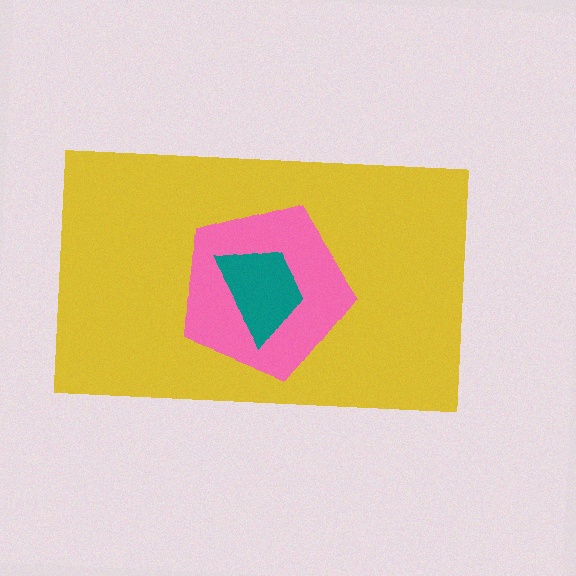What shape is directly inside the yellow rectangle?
The pink pentagon.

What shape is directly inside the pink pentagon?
The teal trapezoid.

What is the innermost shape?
The teal trapezoid.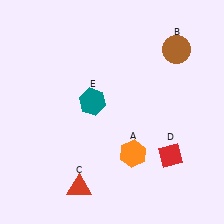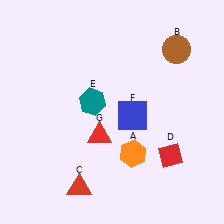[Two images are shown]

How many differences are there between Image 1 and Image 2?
There are 2 differences between the two images.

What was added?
A blue square (F), a red triangle (G) were added in Image 2.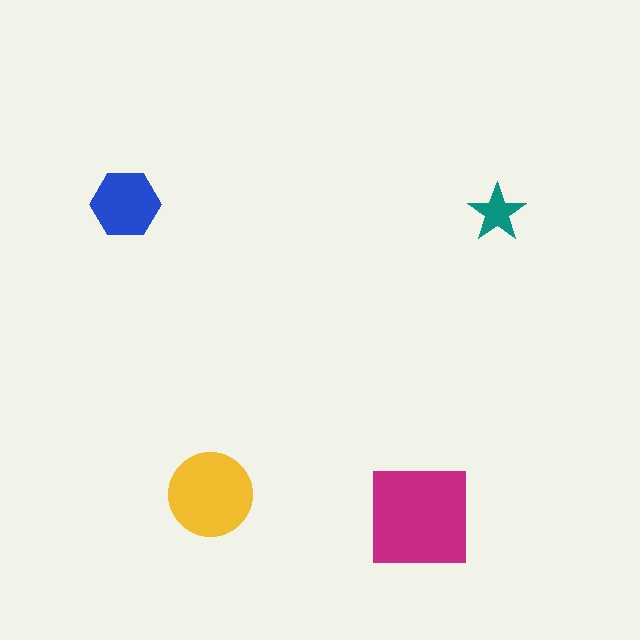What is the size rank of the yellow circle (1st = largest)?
2nd.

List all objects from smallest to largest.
The teal star, the blue hexagon, the yellow circle, the magenta square.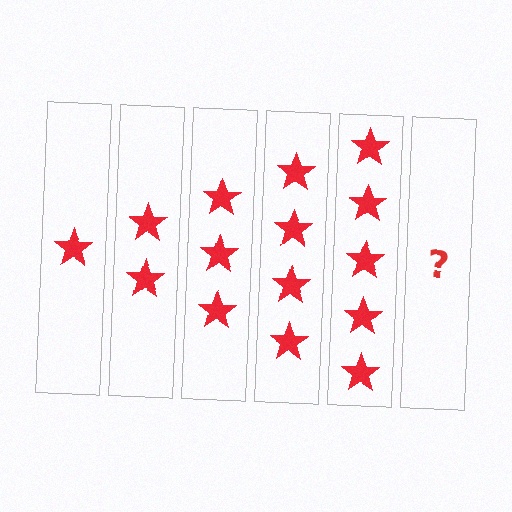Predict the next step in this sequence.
The next step is 6 stars.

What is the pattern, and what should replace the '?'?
The pattern is that each step adds one more star. The '?' should be 6 stars.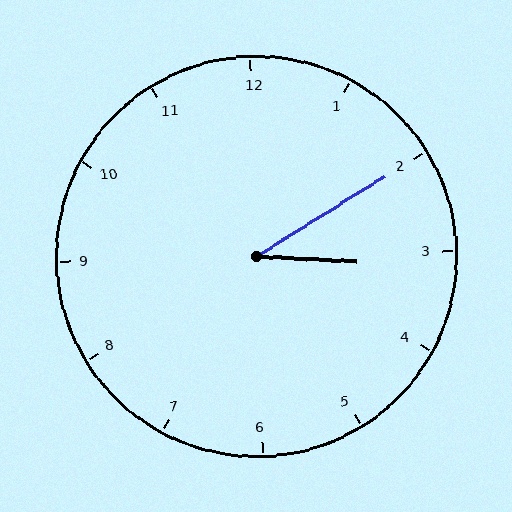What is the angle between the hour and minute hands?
Approximately 35 degrees.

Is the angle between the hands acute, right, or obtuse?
It is acute.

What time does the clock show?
3:10.